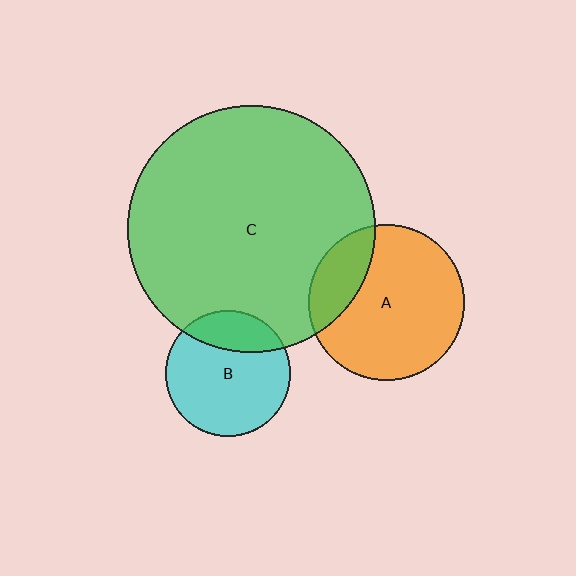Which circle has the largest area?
Circle C (green).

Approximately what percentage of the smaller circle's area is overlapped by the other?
Approximately 25%.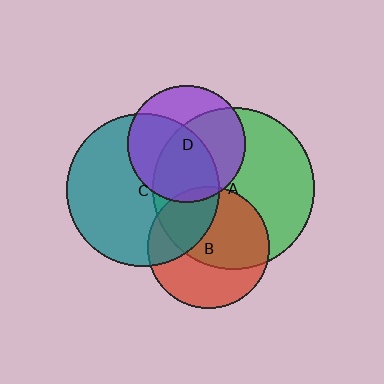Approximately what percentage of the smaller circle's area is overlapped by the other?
Approximately 35%.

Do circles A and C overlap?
Yes.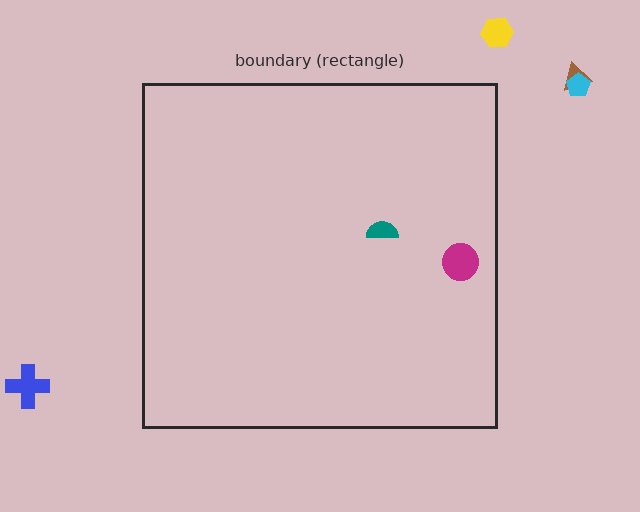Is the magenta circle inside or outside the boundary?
Inside.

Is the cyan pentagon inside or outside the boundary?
Outside.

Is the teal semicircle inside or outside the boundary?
Inside.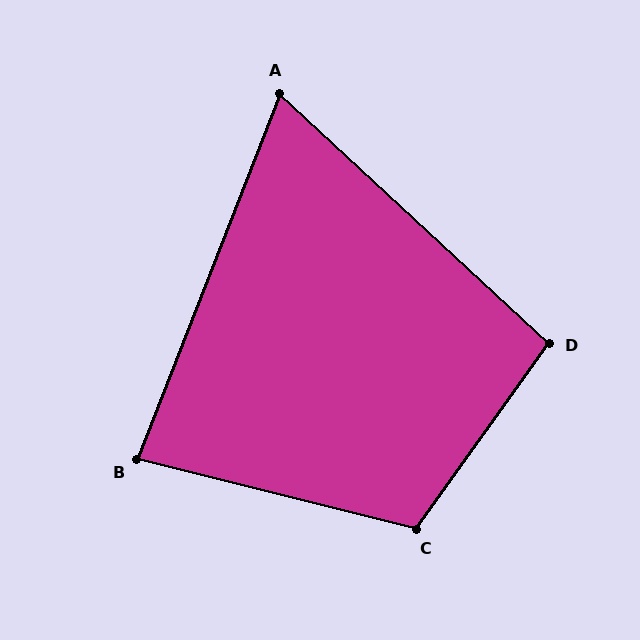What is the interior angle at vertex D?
Approximately 97 degrees (obtuse).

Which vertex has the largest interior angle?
C, at approximately 112 degrees.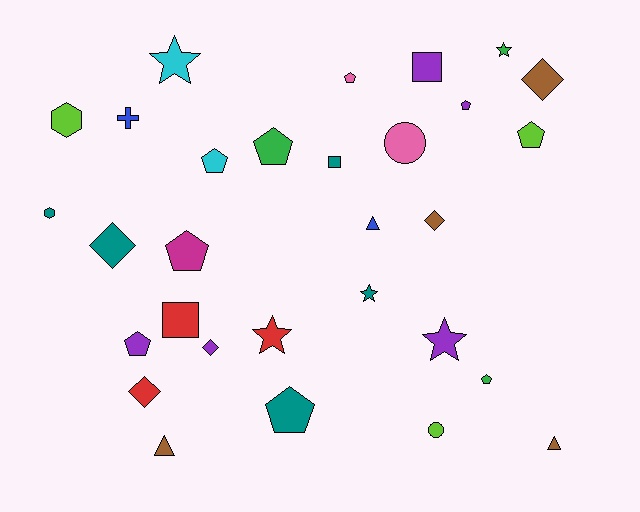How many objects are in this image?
There are 30 objects.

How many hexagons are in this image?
There are 2 hexagons.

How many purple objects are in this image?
There are 5 purple objects.